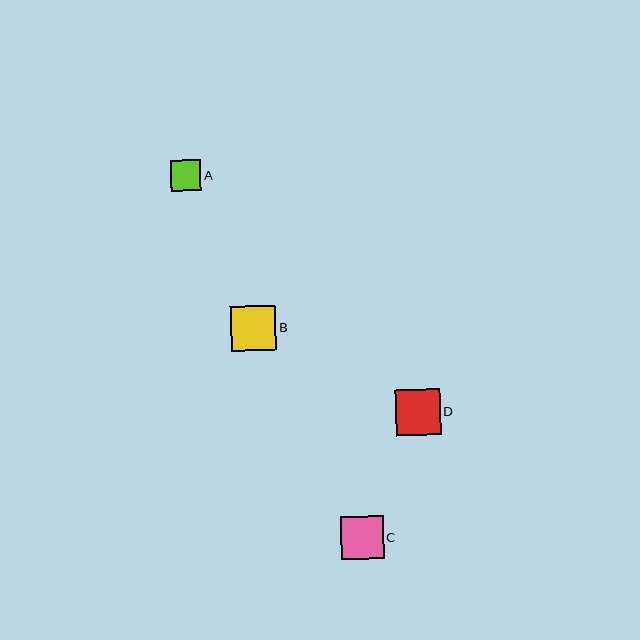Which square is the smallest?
Square A is the smallest with a size of approximately 31 pixels.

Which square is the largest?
Square B is the largest with a size of approximately 46 pixels.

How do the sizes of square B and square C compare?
Square B and square C are approximately the same size.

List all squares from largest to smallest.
From largest to smallest: B, D, C, A.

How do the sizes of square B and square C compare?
Square B and square C are approximately the same size.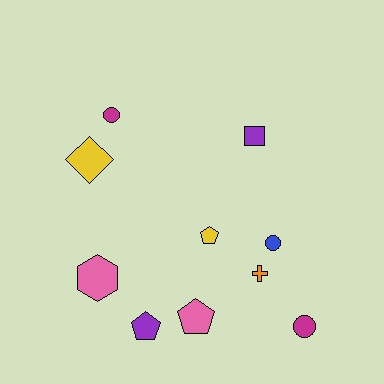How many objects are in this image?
There are 10 objects.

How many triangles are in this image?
There are no triangles.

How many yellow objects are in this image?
There are 2 yellow objects.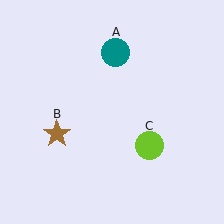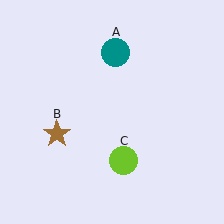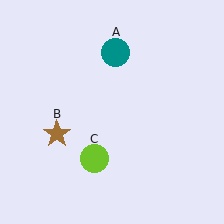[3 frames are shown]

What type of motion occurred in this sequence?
The lime circle (object C) rotated clockwise around the center of the scene.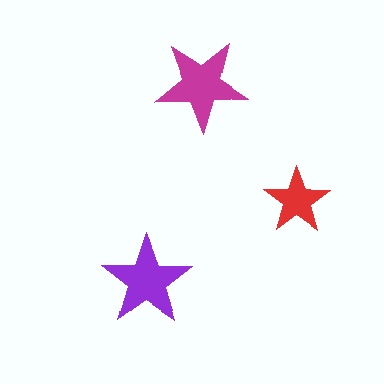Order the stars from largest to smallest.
the magenta one, the purple one, the red one.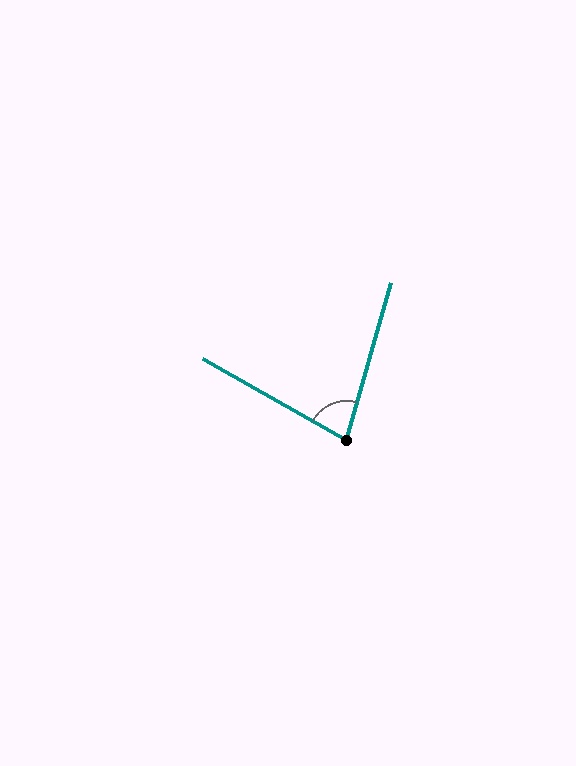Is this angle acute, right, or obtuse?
It is acute.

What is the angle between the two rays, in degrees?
Approximately 76 degrees.